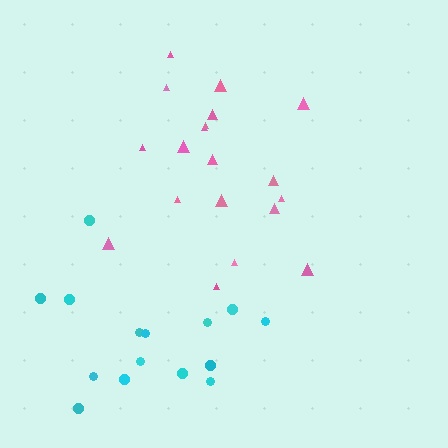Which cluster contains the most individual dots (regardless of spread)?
Pink (19).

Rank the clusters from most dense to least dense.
cyan, pink.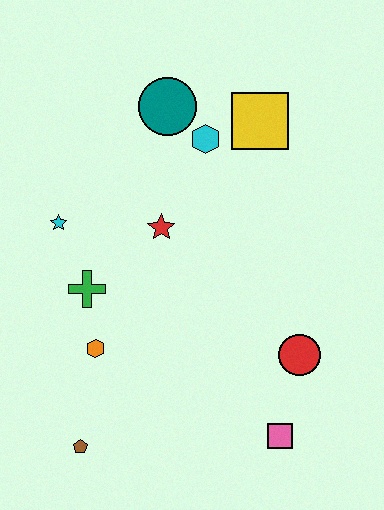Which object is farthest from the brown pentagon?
The yellow square is farthest from the brown pentagon.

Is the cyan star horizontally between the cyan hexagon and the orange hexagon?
No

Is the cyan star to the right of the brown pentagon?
No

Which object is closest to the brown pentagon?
The orange hexagon is closest to the brown pentagon.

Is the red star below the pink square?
No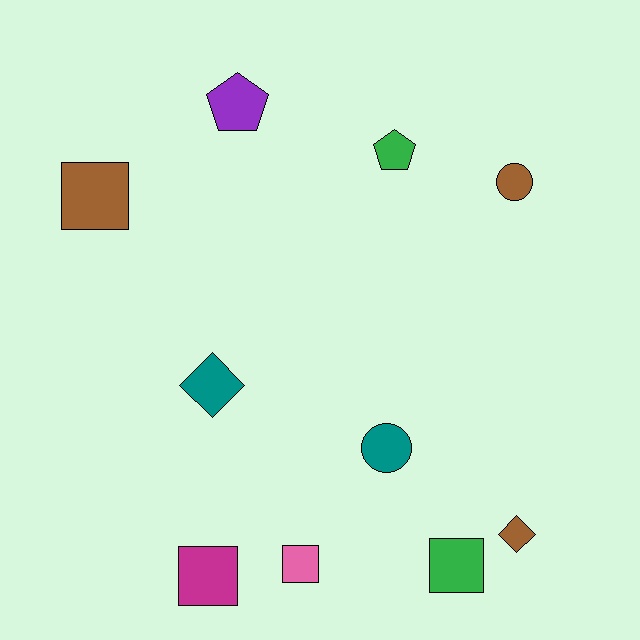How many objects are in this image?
There are 10 objects.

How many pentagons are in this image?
There are 2 pentagons.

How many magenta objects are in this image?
There is 1 magenta object.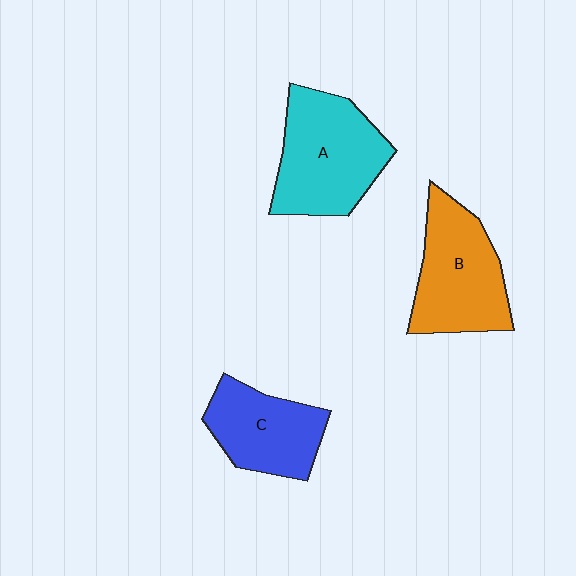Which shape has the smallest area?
Shape C (blue).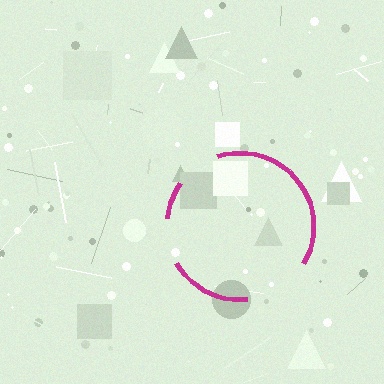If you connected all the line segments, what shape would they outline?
They would outline a circle.